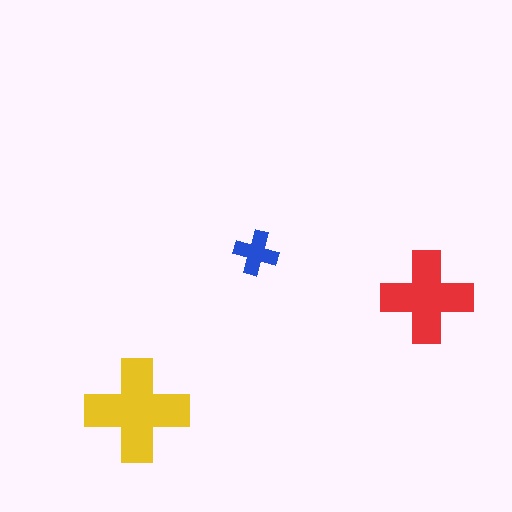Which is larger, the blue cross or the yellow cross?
The yellow one.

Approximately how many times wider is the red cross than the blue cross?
About 2 times wider.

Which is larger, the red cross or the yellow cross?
The yellow one.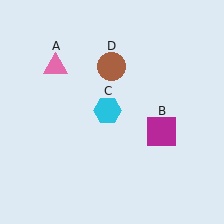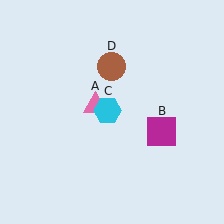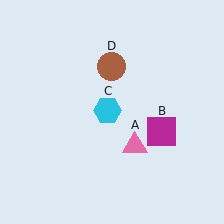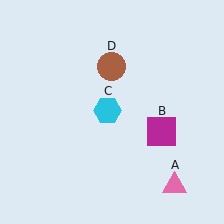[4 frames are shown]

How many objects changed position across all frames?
1 object changed position: pink triangle (object A).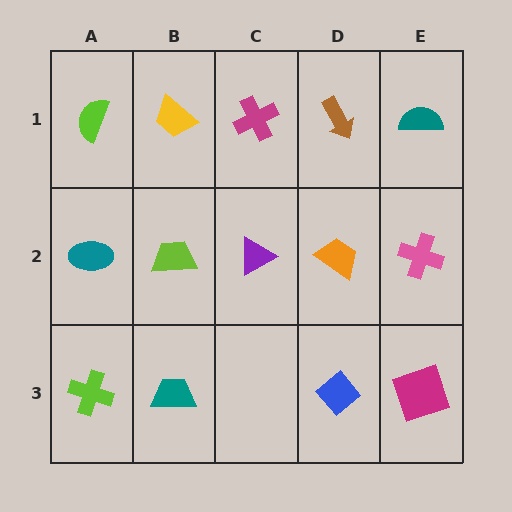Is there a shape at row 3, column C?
No, that cell is empty.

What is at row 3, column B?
A teal trapezoid.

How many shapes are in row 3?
4 shapes.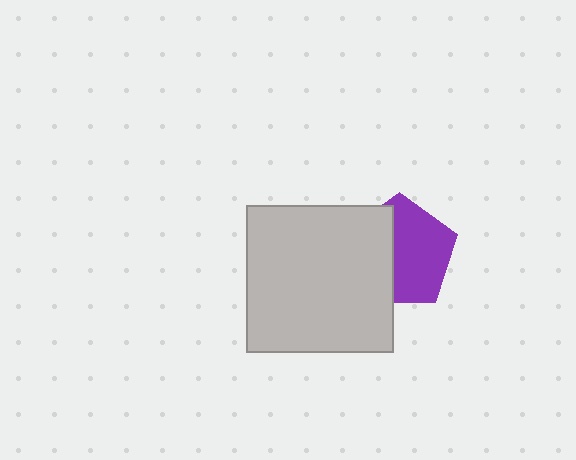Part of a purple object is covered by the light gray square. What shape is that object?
It is a pentagon.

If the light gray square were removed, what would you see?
You would see the complete purple pentagon.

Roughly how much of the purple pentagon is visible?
About half of it is visible (roughly 58%).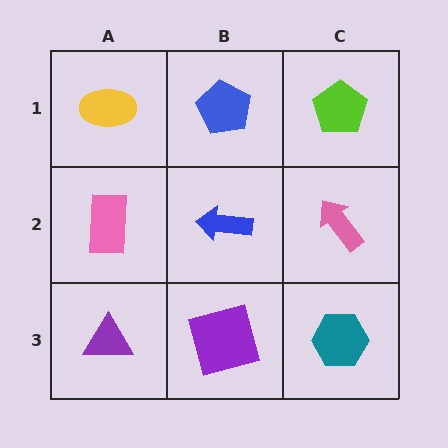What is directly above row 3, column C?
A pink arrow.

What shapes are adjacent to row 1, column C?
A pink arrow (row 2, column C), a blue pentagon (row 1, column B).